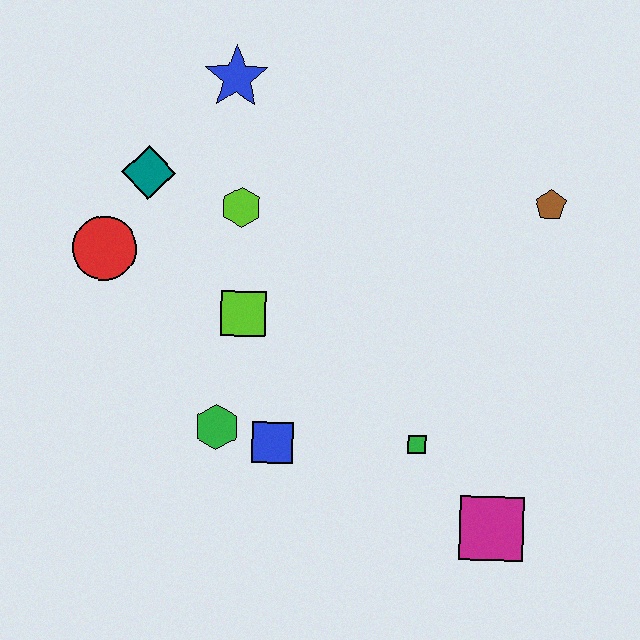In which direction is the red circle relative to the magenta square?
The red circle is to the left of the magenta square.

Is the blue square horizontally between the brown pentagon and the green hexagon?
Yes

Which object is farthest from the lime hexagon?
The magenta square is farthest from the lime hexagon.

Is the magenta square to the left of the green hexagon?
No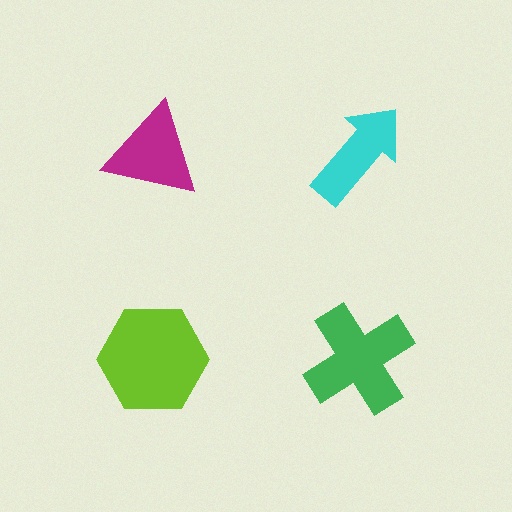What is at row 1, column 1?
A magenta triangle.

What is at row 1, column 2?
A cyan arrow.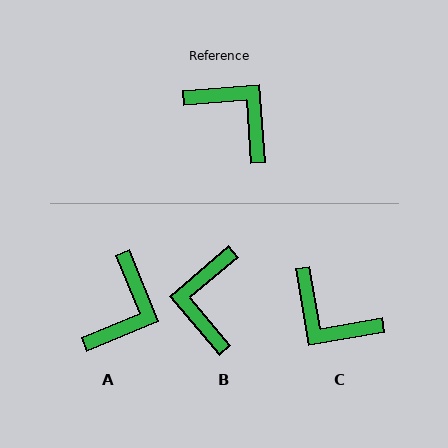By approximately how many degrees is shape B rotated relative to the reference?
Approximately 126 degrees counter-clockwise.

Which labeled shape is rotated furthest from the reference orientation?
C, about 175 degrees away.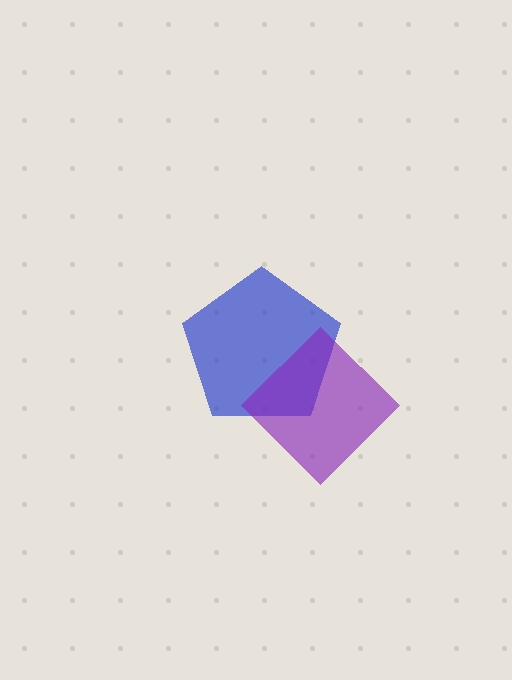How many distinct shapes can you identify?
There are 2 distinct shapes: a blue pentagon, a purple diamond.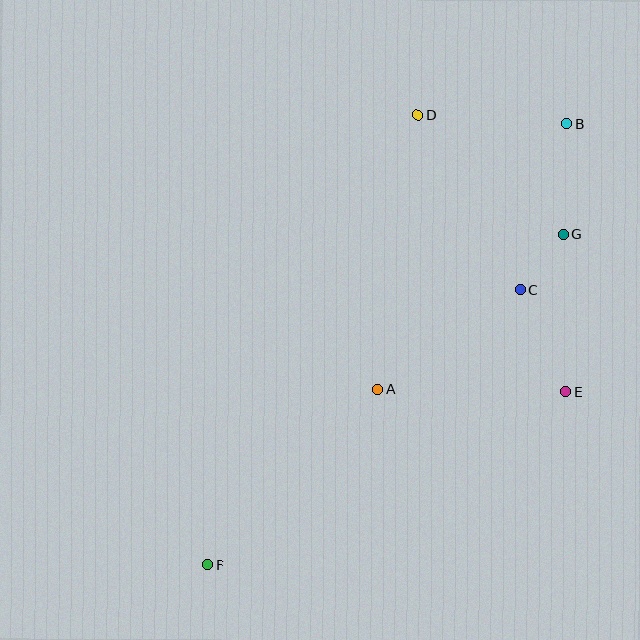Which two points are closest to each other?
Points C and G are closest to each other.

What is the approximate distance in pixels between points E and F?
The distance between E and F is approximately 397 pixels.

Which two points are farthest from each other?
Points B and F are farthest from each other.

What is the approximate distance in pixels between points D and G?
The distance between D and G is approximately 189 pixels.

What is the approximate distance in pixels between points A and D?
The distance between A and D is approximately 278 pixels.